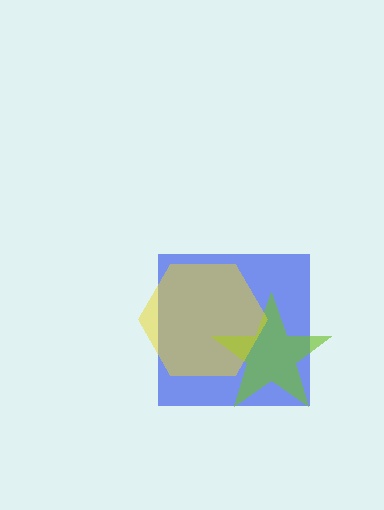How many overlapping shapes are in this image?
There are 3 overlapping shapes in the image.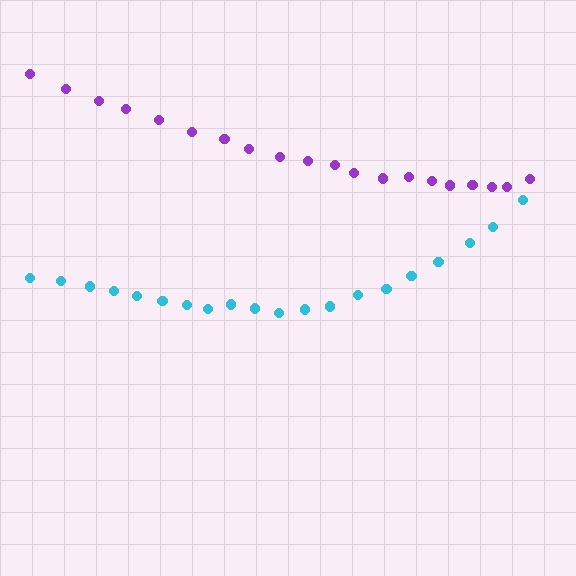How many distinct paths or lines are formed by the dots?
There are 2 distinct paths.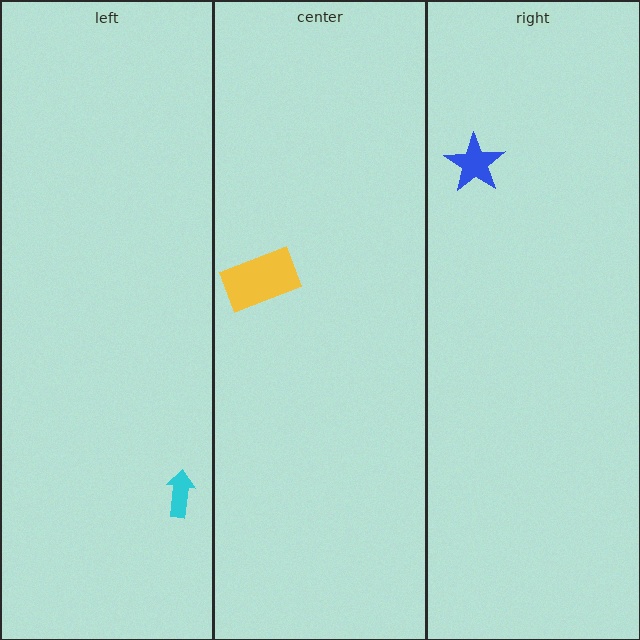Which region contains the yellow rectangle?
The center region.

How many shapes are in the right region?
1.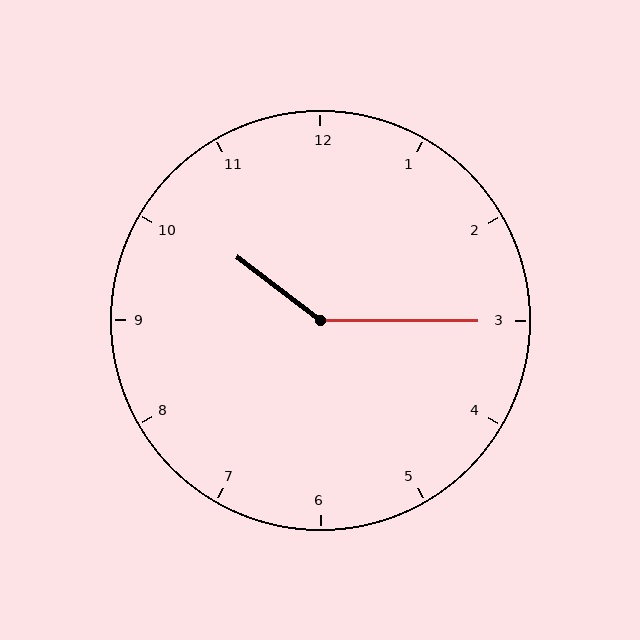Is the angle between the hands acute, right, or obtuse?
It is obtuse.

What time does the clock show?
10:15.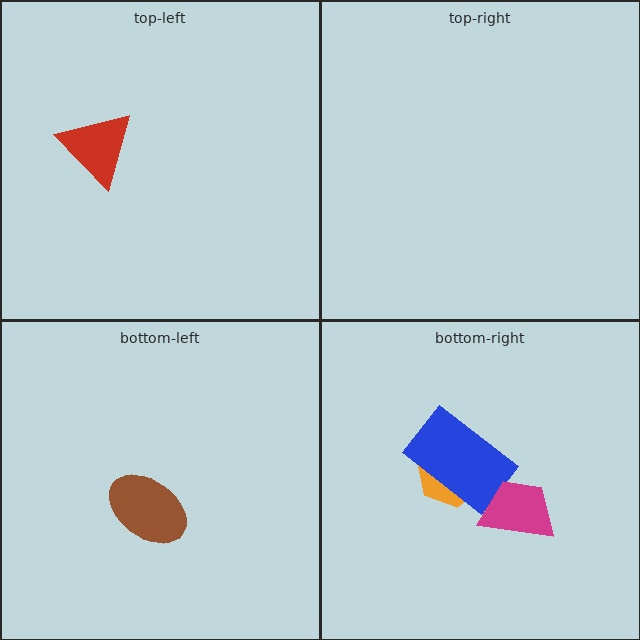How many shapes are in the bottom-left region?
1.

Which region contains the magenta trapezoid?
The bottom-right region.